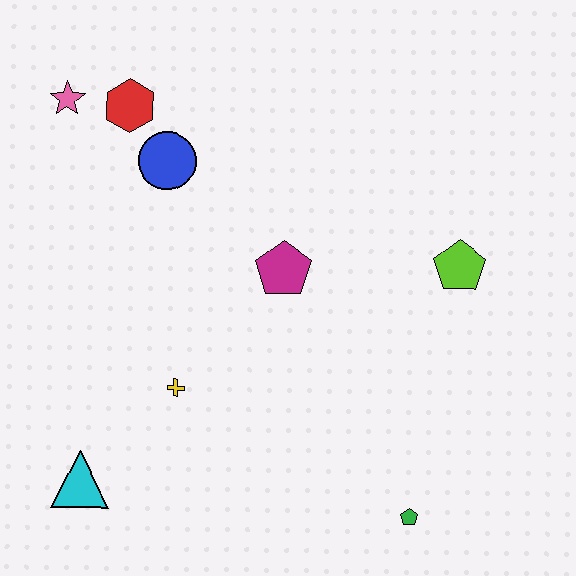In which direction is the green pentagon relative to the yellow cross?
The green pentagon is to the right of the yellow cross.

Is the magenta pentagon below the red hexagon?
Yes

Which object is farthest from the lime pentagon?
The cyan triangle is farthest from the lime pentagon.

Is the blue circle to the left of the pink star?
No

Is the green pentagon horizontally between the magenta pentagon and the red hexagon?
No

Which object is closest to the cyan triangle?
The yellow cross is closest to the cyan triangle.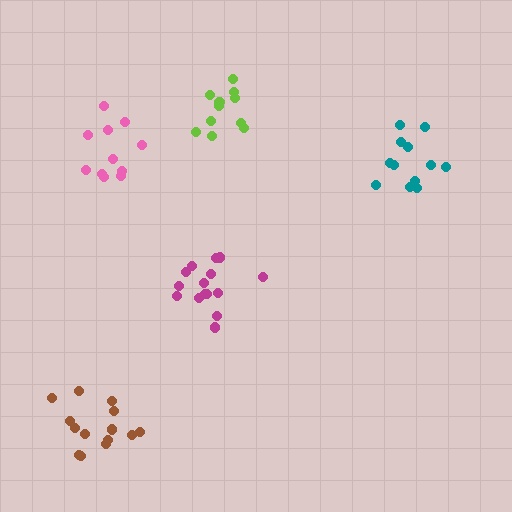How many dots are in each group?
Group 1: 15 dots, Group 2: 11 dots, Group 3: 13 dots, Group 4: 15 dots, Group 5: 11 dots (65 total).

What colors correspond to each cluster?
The clusters are colored: magenta, lime, teal, brown, pink.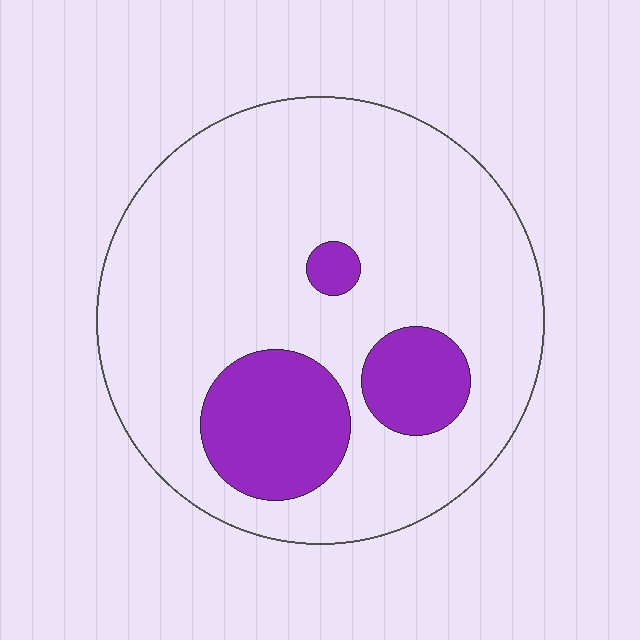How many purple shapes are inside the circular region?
3.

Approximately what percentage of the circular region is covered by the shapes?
Approximately 20%.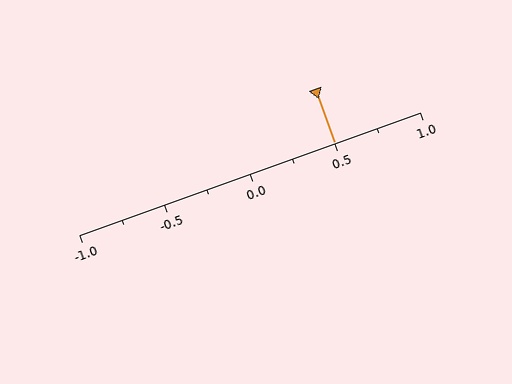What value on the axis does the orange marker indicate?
The marker indicates approximately 0.5.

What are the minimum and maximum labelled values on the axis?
The axis runs from -1.0 to 1.0.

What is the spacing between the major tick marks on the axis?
The major ticks are spaced 0.5 apart.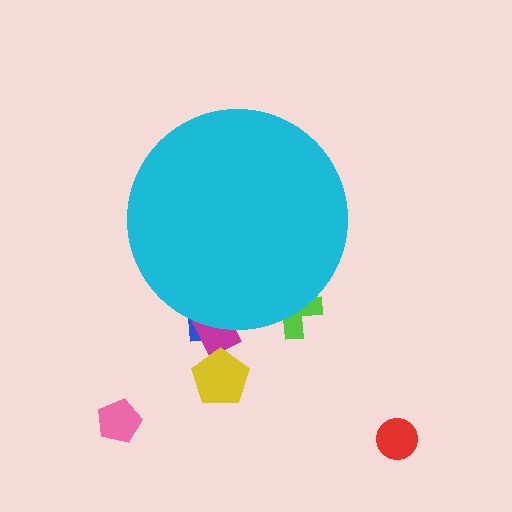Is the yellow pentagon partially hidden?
No, the yellow pentagon is fully visible.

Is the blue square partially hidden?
Yes, the blue square is partially hidden behind the cyan circle.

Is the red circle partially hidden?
No, the red circle is fully visible.